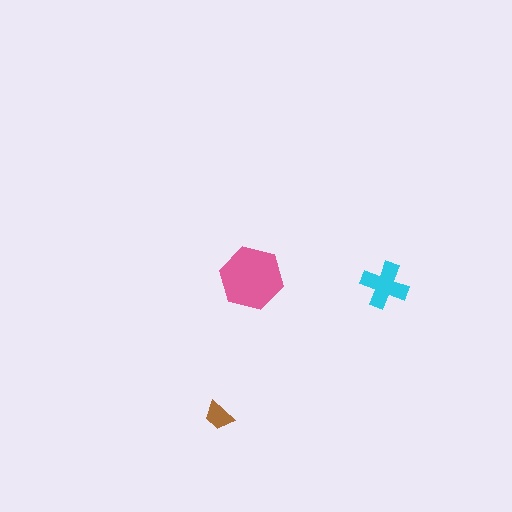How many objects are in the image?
There are 3 objects in the image.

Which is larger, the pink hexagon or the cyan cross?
The pink hexagon.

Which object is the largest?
The pink hexagon.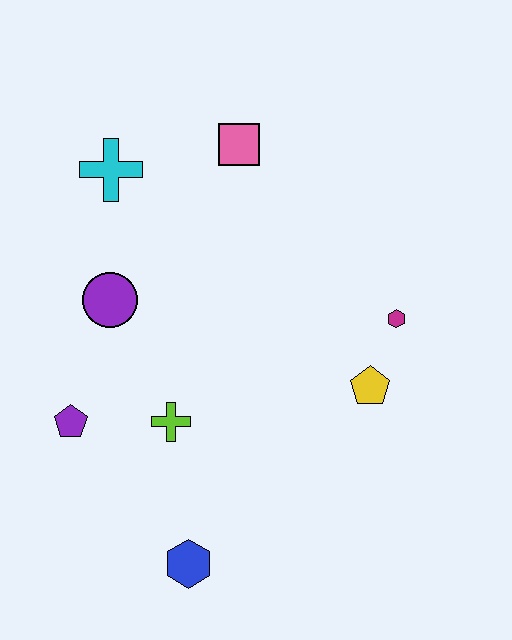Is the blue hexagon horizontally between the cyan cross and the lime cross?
No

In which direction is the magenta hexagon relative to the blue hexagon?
The magenta hexagon is above the blue hexagon.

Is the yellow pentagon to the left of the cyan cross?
No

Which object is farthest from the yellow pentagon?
The cyan cross is farthest from the yellow pentagon.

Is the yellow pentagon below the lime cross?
No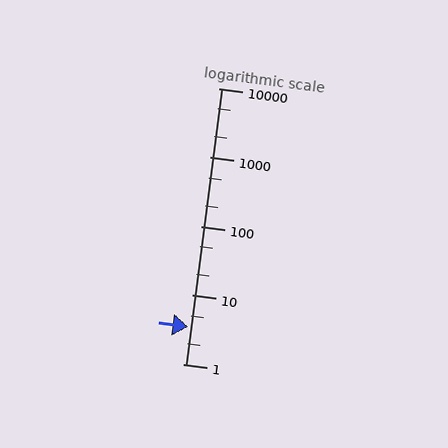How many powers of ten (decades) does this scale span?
The scale spans 4 decades, from 1 to 10000.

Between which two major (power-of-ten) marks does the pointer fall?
The pointer is between 1 and 10.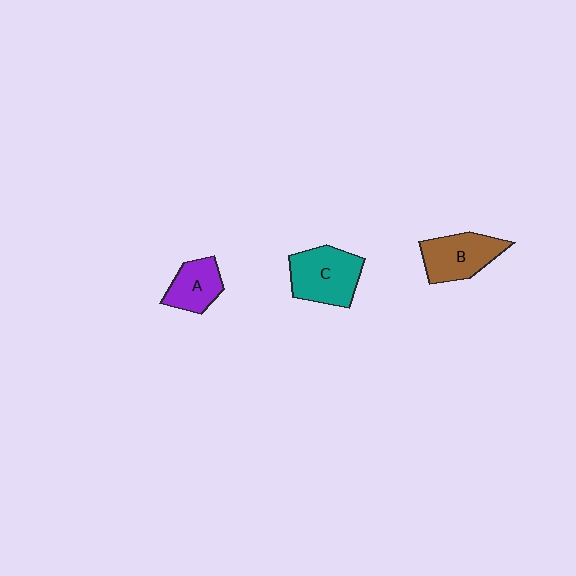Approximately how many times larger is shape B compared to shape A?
Approximately 1.4 times.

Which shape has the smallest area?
Shape A (purple).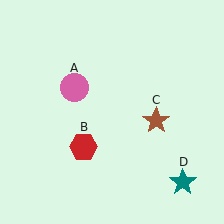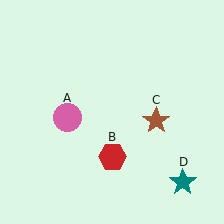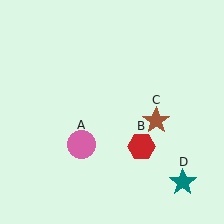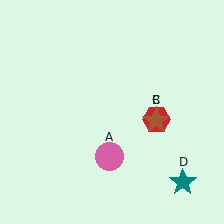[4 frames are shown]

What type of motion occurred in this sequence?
The pink circle (object A), red hexagon (object B) rotated counterclockwise around the center of the scene.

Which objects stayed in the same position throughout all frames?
Brown star (object C) and teal star (object D) remained stationary.